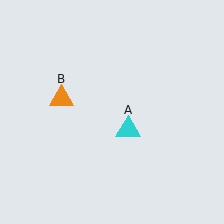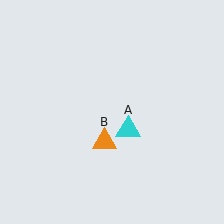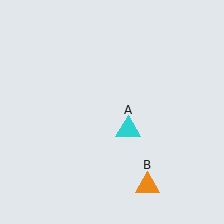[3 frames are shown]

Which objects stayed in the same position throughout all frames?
Cyan triangle (object A) remained stationary.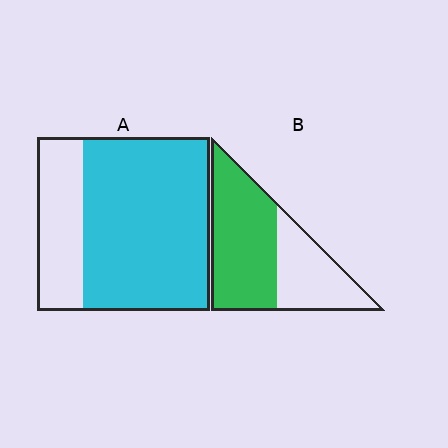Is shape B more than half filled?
Yes.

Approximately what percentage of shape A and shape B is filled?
A is approximately 75% and B is approximately 60%.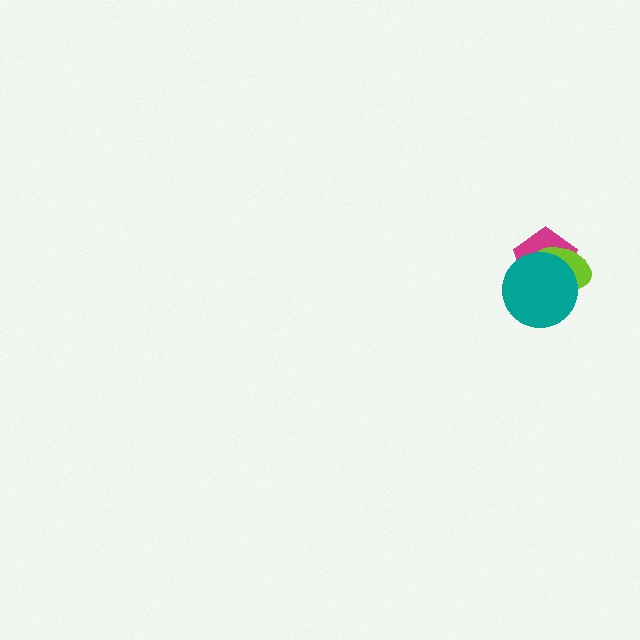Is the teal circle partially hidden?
No, no other shape covers it.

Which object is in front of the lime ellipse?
The teal circle is in front of the lime ellipse.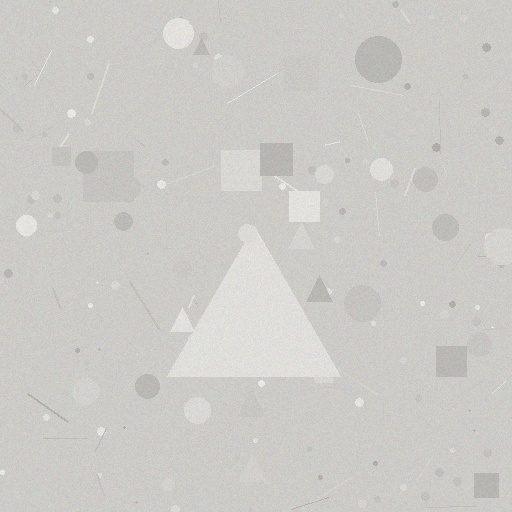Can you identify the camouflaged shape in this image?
The camouflaged shape is a triangle.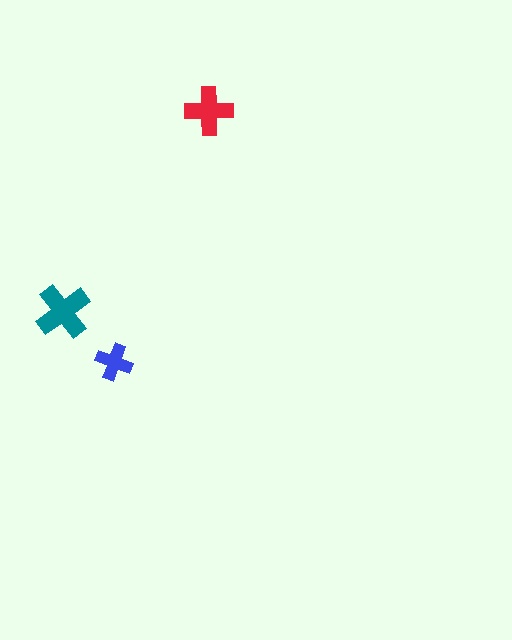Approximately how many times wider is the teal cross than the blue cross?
About 1.5 times wider.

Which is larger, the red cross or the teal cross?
The teal one.